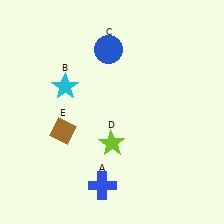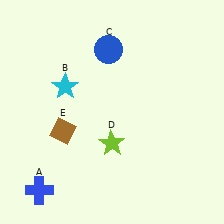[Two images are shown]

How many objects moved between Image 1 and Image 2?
1 object moved between the two images.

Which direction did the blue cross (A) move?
The blue cross (A) moved left.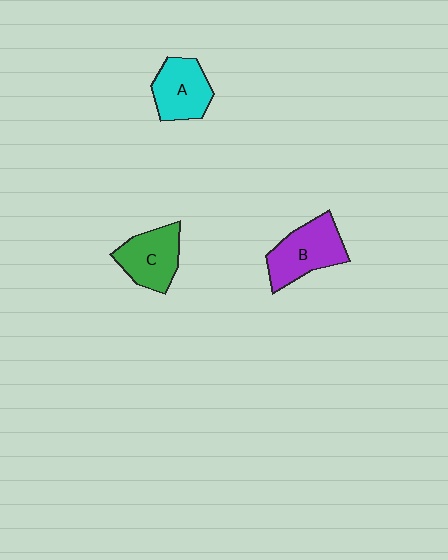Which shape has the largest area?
Shape B (purple).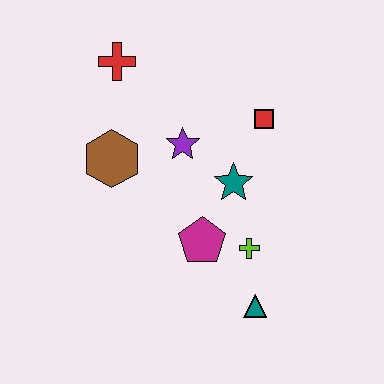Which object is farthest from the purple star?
The teal triangle is farthest from the purple star.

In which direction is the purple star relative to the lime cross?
The purple star is above the lime cross.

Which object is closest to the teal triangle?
The lime cross is closest to the teal triangle.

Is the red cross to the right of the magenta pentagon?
No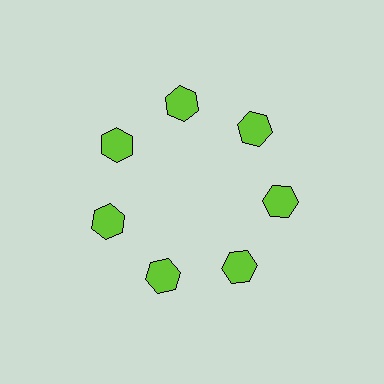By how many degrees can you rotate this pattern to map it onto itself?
The pattern maps onto itself every 51 degrees of rotation.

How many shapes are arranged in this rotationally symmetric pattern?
There are 7 shapes, arranged in 7 groups of 1.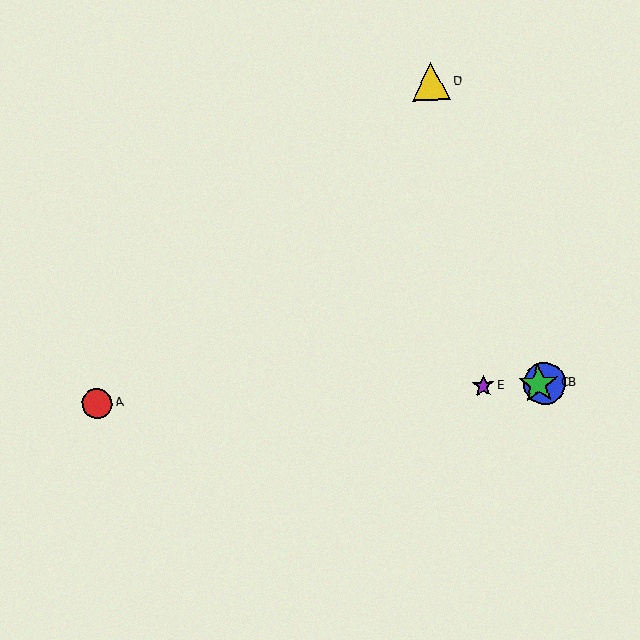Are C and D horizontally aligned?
No, C is at y≈384 and D is at y≈81.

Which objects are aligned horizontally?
Objects A, B, C, E are aligned horizontally.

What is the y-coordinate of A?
Object A is at y≈403.